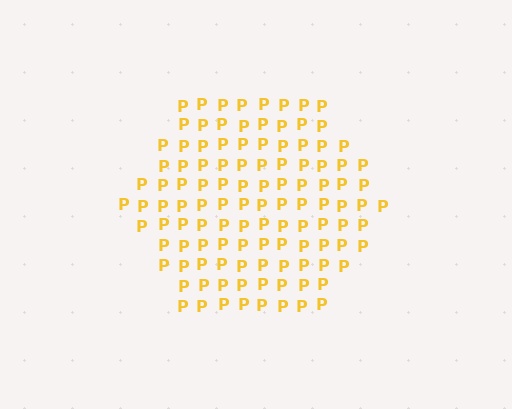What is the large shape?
The large shape is a hexagon.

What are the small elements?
The small elements are letter P's.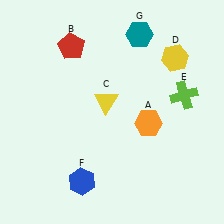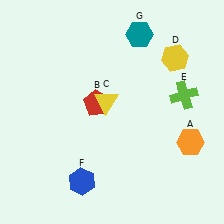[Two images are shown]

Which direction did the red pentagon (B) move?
The red pentagon (B) moved down.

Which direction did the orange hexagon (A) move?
The orange hexagon (A) moved right.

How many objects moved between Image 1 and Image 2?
2 objects moved between the two images.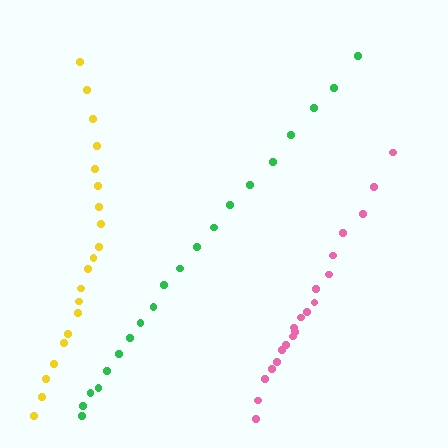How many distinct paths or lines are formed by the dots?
There are 3 distinct paths.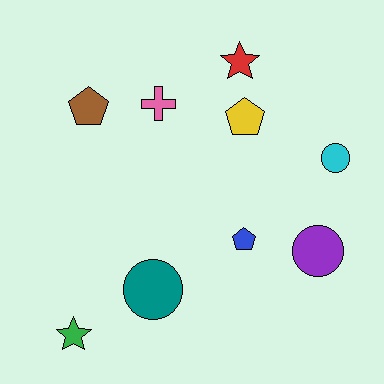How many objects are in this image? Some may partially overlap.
There are 9 objects.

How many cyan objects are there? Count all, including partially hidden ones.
There is 1 cyan object.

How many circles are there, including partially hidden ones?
There are 3 circles.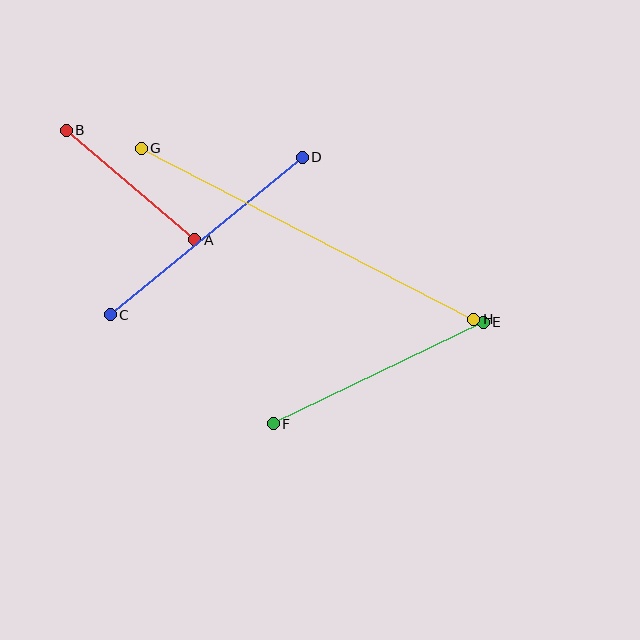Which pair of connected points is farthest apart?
Points G and H are farthest apart.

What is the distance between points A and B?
The distance is approximately 169 pixels.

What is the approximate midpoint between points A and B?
The midpoint is at approximately (130, 185) pixels.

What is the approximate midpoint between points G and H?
The midpoint is at approximately (307, 234) pixels.